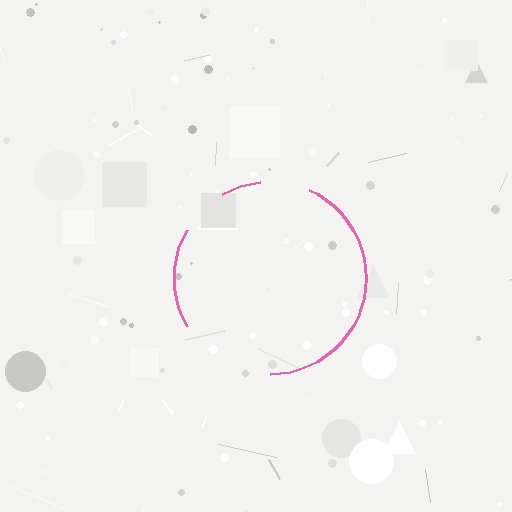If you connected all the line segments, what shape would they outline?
They would outline a circle.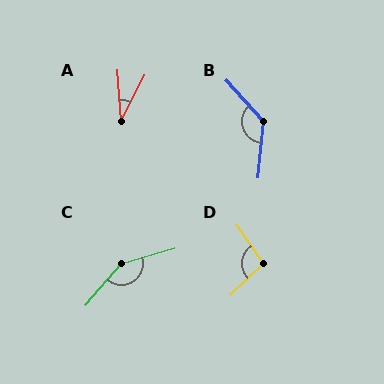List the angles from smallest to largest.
A (31°), D (99°), B (132°), C (147°).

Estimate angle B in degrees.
Approximately 132 degrees.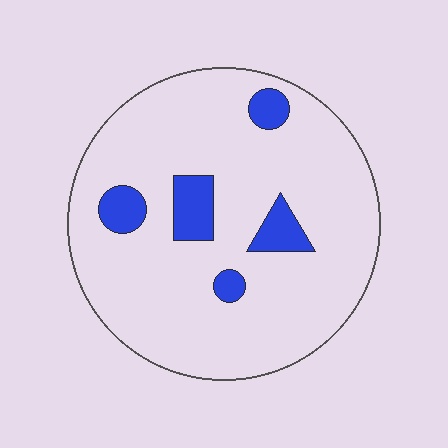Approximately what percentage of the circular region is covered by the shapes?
Approximately 10%.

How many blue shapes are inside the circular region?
5.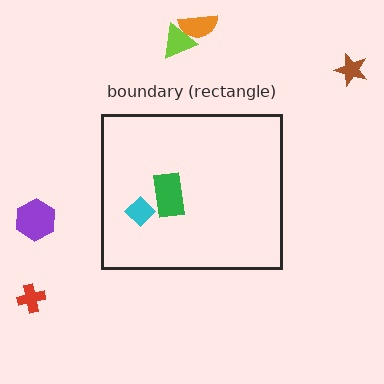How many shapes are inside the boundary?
2 inside, 5 outside.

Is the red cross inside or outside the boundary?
Outside.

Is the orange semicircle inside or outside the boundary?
Outside.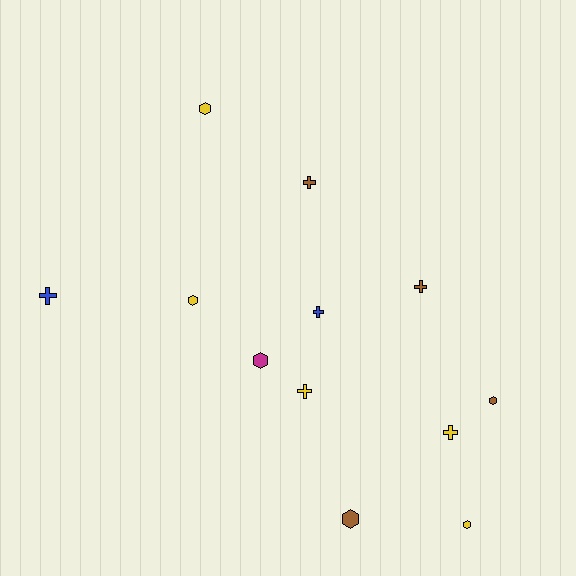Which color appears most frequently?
Yellow, with 5 objects.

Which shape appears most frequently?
Hexagon, with 6 objects.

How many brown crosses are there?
There are 2 brown crosses.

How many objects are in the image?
There are 12 objects.